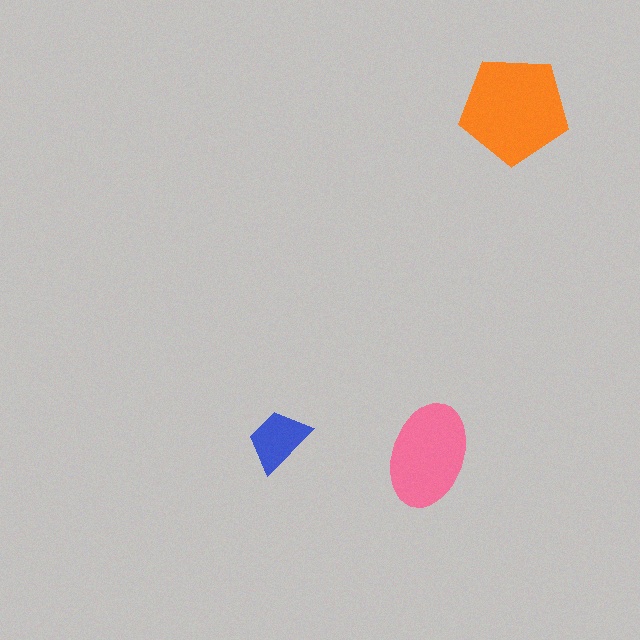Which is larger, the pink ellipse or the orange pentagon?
The orange pentagon.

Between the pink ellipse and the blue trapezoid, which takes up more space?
The pink ellipse.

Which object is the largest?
The orange pentagon.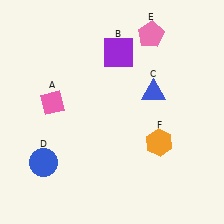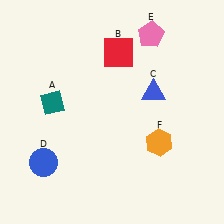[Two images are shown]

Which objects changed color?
A changed from pink to teal. B changed from purple to red.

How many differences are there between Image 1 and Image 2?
There are 2 differences between the two images.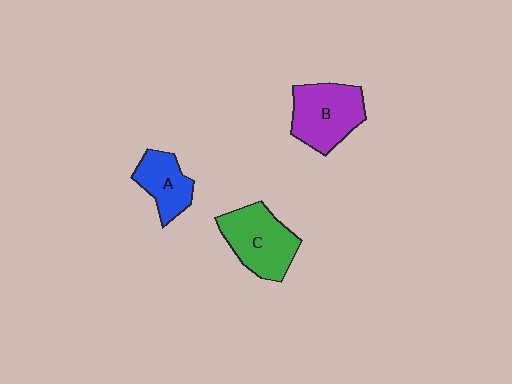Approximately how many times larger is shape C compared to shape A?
Approximately 1.5 times.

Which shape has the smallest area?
Shape A (blue).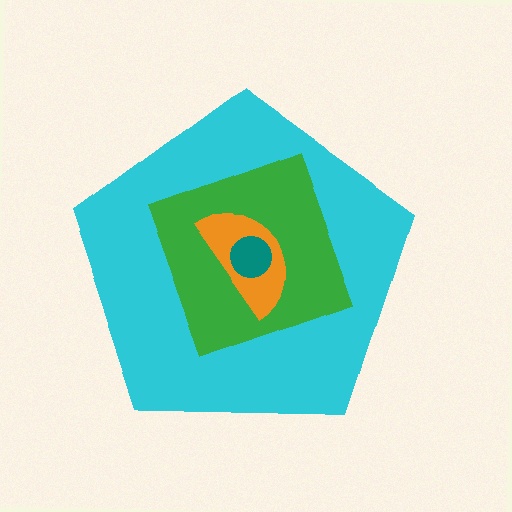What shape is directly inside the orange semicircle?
The teal circle.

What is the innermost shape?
The teal circle.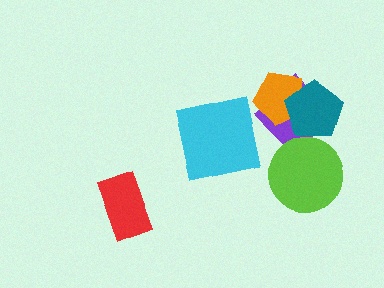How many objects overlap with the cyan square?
0 objects overlap with the cyan square.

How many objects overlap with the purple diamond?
3 objects overlap with the purple diamond.